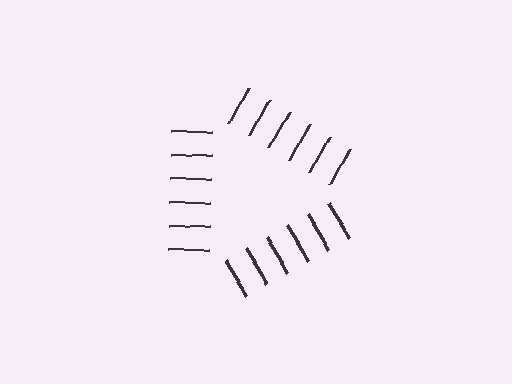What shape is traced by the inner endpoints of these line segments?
An illusory triangle — the line segments terminate on its edges but no continuous stroke is drawn.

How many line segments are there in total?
18 — 6 along each of the 3 edges.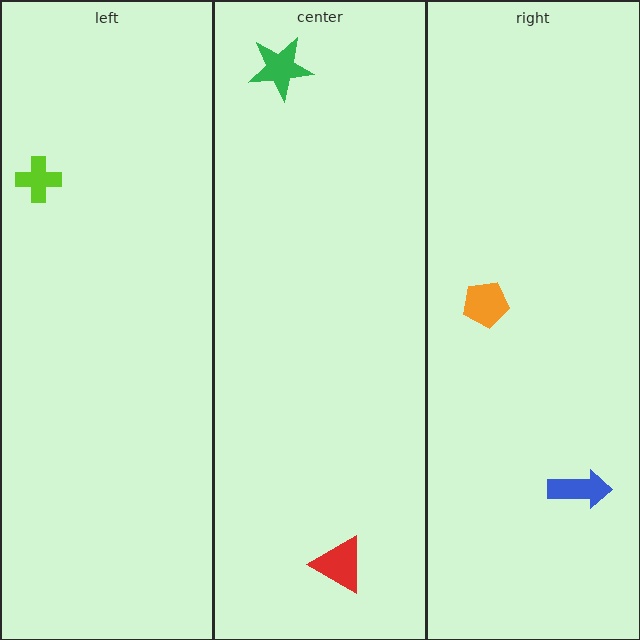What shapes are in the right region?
The orange pentagon, the blue arrow.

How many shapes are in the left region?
1.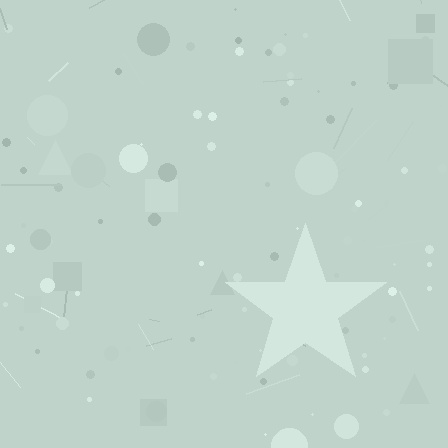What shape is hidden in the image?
A star is hidden in the image.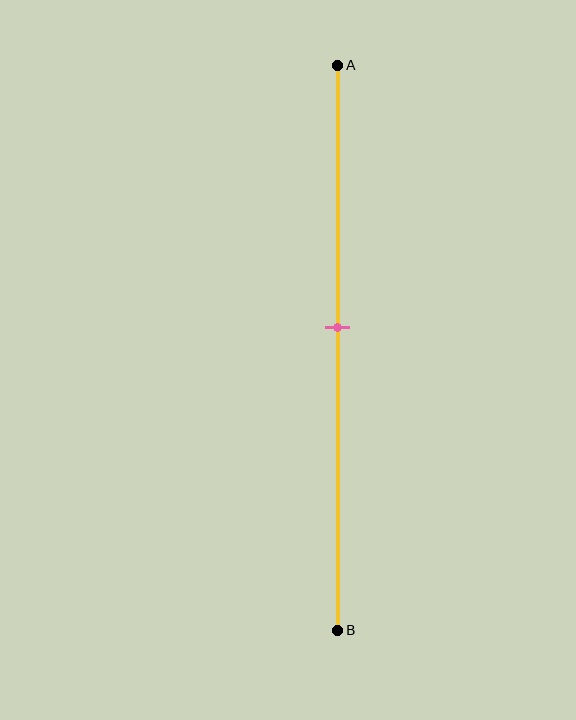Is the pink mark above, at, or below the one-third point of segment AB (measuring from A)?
The pink mark is below the one-third point of segment AB.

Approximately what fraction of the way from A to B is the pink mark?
The pink mark is approximately 45% of the way from A to B.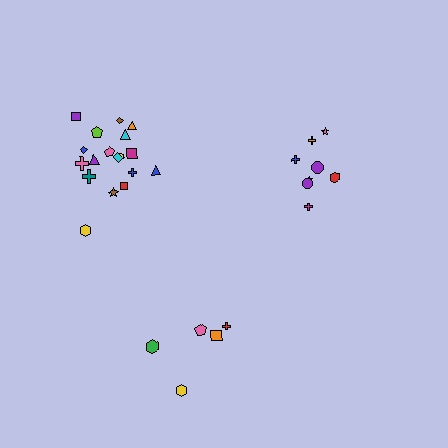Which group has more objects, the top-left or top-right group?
The top-left group.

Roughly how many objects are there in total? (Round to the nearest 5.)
Roughly 30 objects in total.